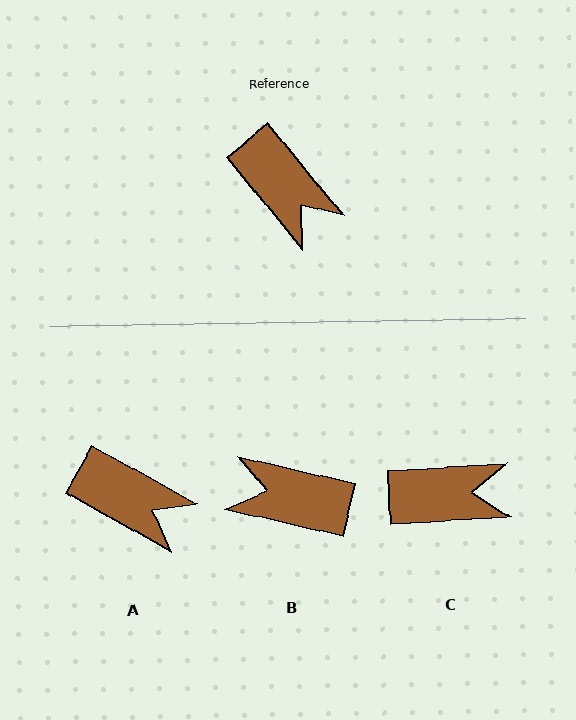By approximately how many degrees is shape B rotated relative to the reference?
Approximately 143 degrees clockwise.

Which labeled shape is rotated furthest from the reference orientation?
B, about 143 degrees away.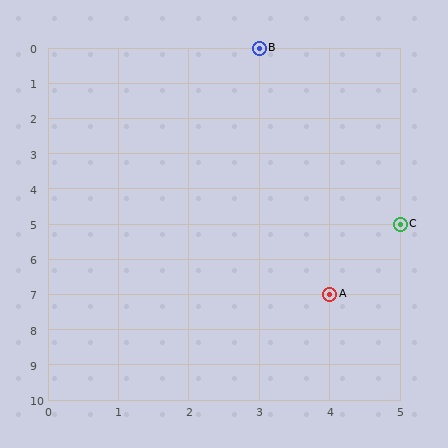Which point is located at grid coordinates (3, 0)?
Point B is at (3, 0).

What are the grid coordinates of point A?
Point A is at grid coordinates (4, 7).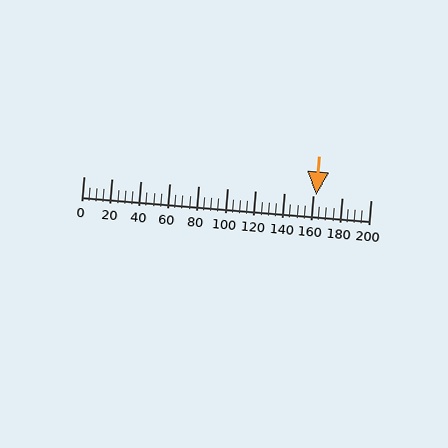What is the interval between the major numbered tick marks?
The major tick marks are spaced 20 units apart.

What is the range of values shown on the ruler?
The ruler shows values from 0 to 200.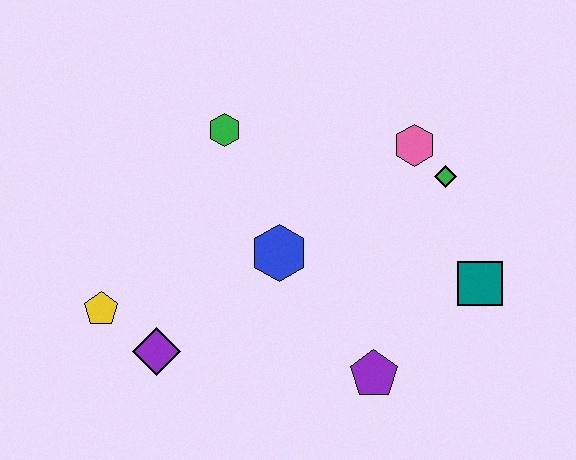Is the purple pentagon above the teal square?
No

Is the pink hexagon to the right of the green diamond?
No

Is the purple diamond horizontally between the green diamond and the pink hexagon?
No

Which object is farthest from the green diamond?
The yellow pentagon is farthest from the green diamond.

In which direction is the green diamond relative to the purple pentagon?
The green diamond is above the purple pentagon.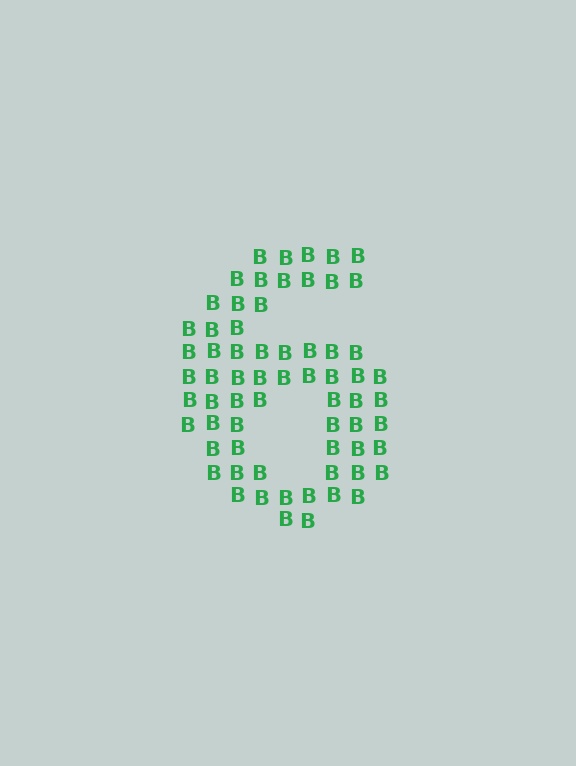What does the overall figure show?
The overall figure shows the digit 6.